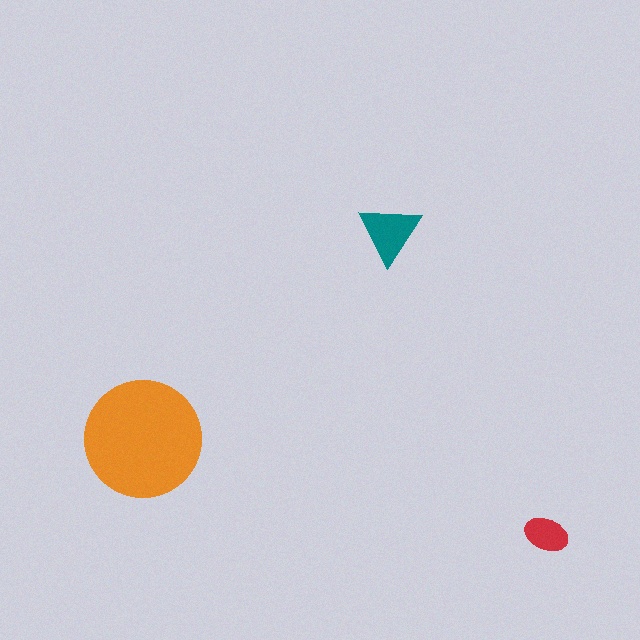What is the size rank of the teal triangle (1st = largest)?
2nd.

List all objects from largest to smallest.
The orange circle, the teal triangle, the red ellipse.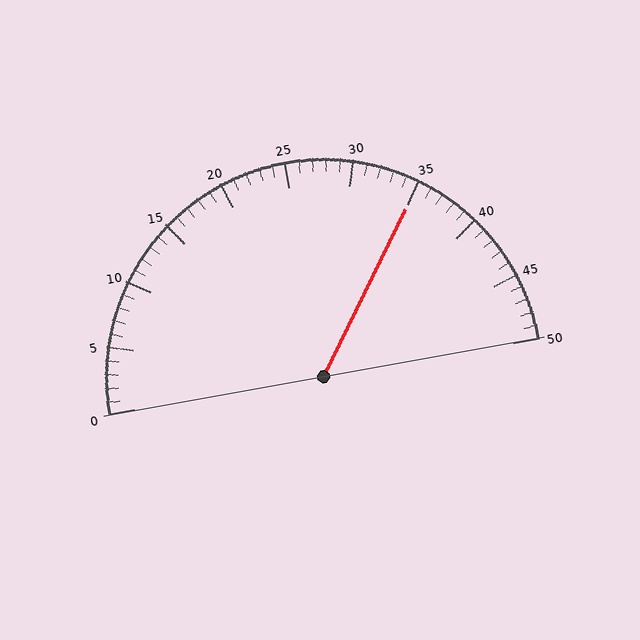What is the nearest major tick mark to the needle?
The nearest major tick mark is 35.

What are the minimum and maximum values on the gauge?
The gauge ranges from 0 to 50.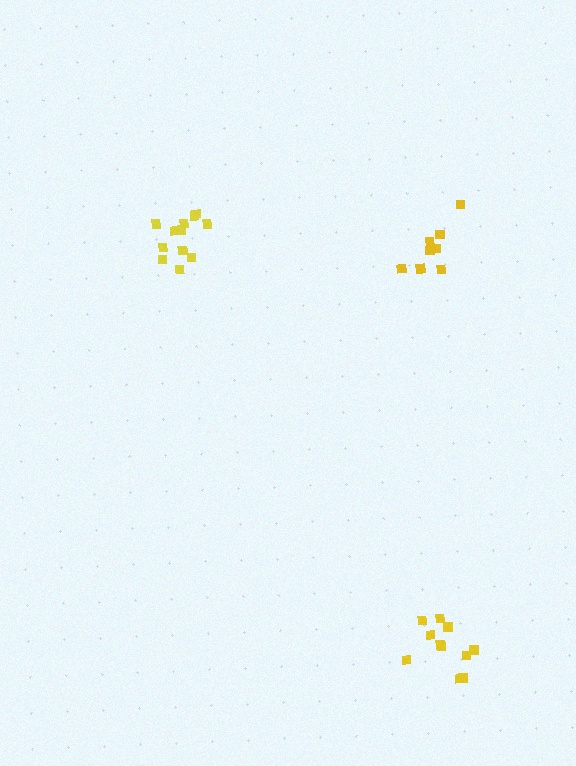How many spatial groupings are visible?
There are 3 spatial groupings.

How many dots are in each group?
Group 1: 12 dots, Group 2: 12 dots, Group 3: 8 dots (32 total).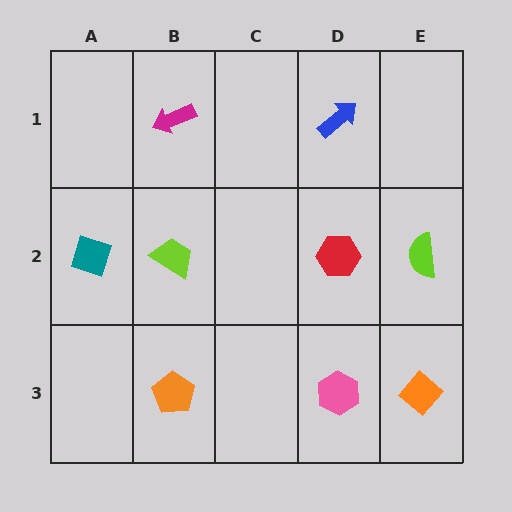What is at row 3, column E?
An orange diamond.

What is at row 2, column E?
A lime semicircle.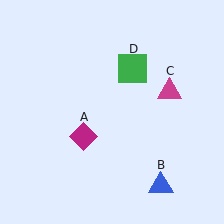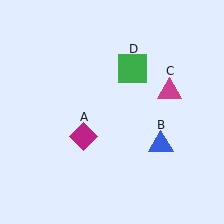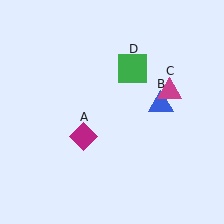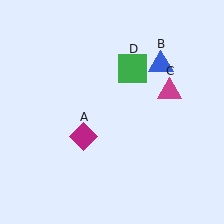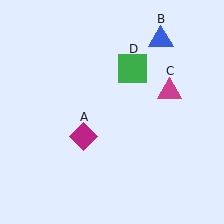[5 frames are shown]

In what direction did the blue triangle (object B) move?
The blue triangle (object B) moved up.